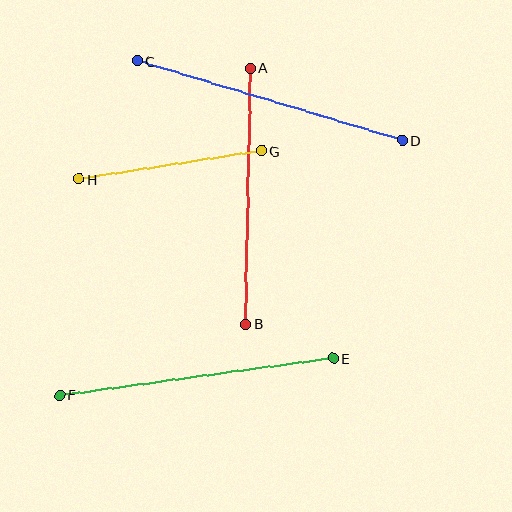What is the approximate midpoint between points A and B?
The midpoint is at approximately (248, 196) pixels.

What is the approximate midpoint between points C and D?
The midpoint is at approximately (270, 101) pixels.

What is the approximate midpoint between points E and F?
The midpoint is at approximately (196, 377) pixels.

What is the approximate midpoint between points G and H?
The midpoint is at approximately (170, 165) pixels.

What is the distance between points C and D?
The distance is approximately 276 pixels.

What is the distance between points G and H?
The distance is approximately 185 pixels.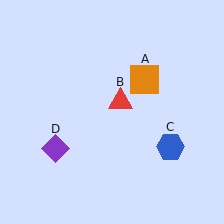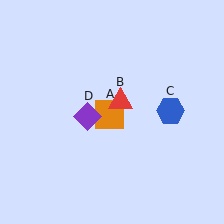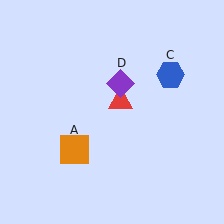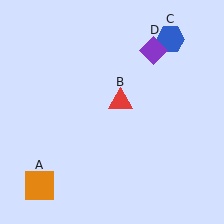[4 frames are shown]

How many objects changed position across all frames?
3 objects changed position: orange square (object A), blue hexagon (object C), purple diamond (object D).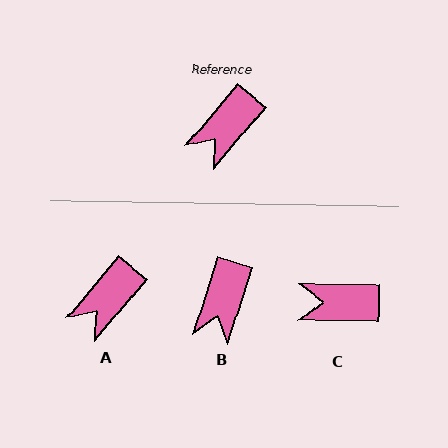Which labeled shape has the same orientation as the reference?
A.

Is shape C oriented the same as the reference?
No, it is off by about 50 degrees.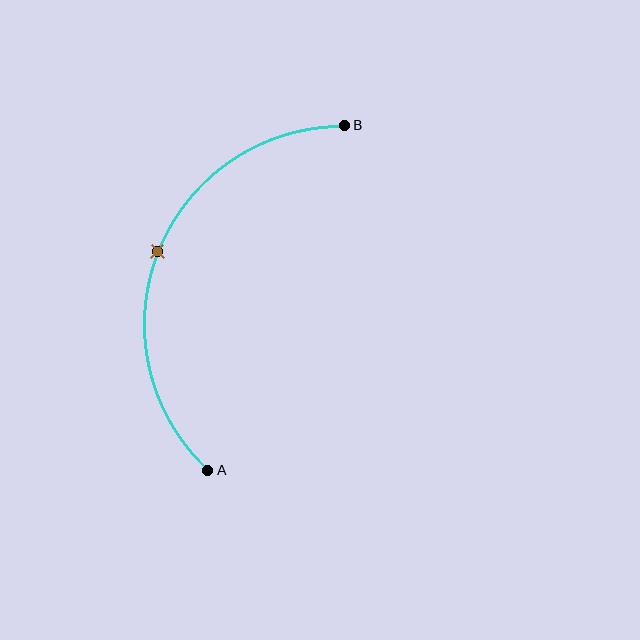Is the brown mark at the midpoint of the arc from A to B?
Yes. The brown mark lies on the arc at equal arc-length from both A and B — it is the arc midpoint.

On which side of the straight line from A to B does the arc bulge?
The arc bulges to the left of the straight line connecting A and B.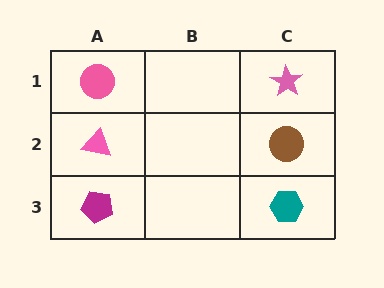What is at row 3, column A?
A magenta pentagon.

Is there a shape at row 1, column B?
No, that cell is empty.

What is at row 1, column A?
A pink circle.